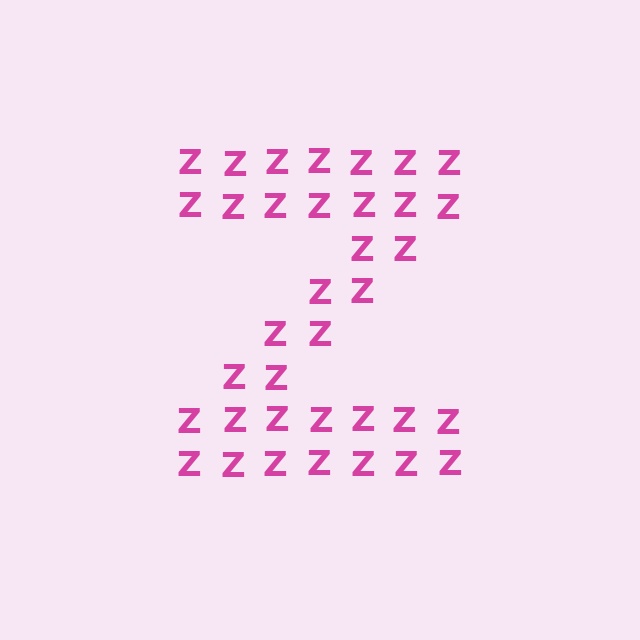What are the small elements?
The small elements are letter Z's.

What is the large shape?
The large shape is the letter Z.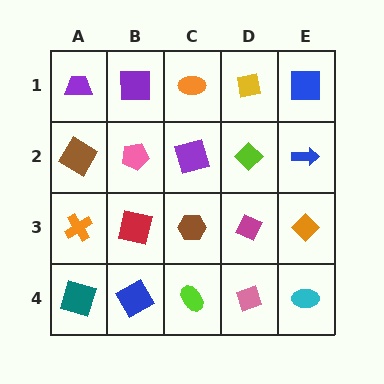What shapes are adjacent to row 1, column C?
A purple square (row 2, column C), a purple square (row 1, column B), a yellow square (row 1, column D).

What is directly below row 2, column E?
An orange diamond.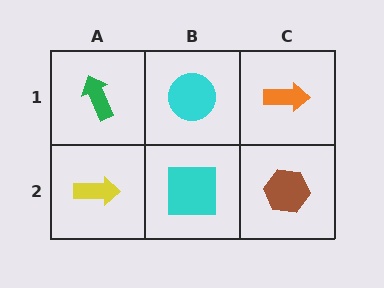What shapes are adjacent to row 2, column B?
A cyan circle (row 1, column B), a yellow arrow (row 2, column A), a brown hexagon (row 2, column C).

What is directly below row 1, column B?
A cyan square.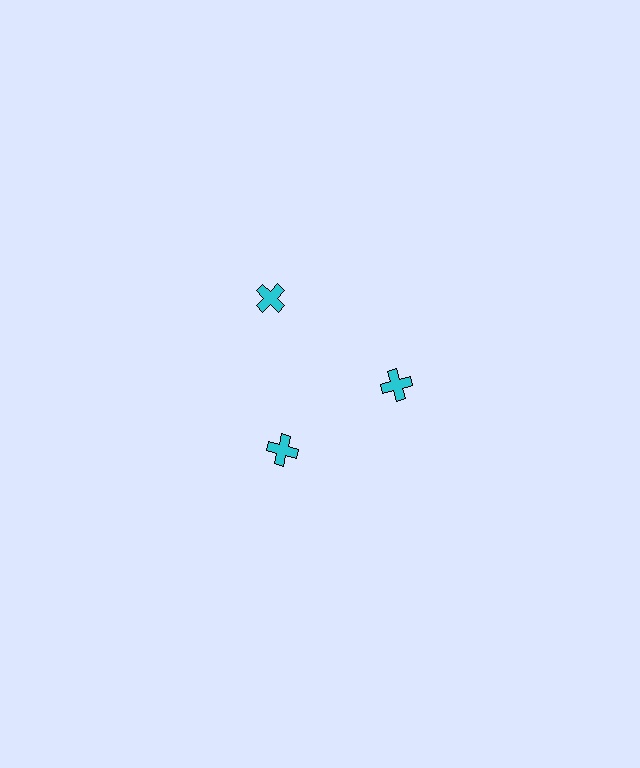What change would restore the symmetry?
The symmetry would be restored by moving it inward, back onto the ring so that all 3 crosses sit at equal angles and equal distance from the center.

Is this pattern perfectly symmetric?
No. The 3 cyan crosses are arranged in a ring, but one element near the 11 o'clock position is pushed outward from the center, breaking the 3-fold rotational symmetry.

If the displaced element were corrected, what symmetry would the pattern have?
It would have 3-fold rotational symmetry — the pattern would map onto itself every 120 degrees.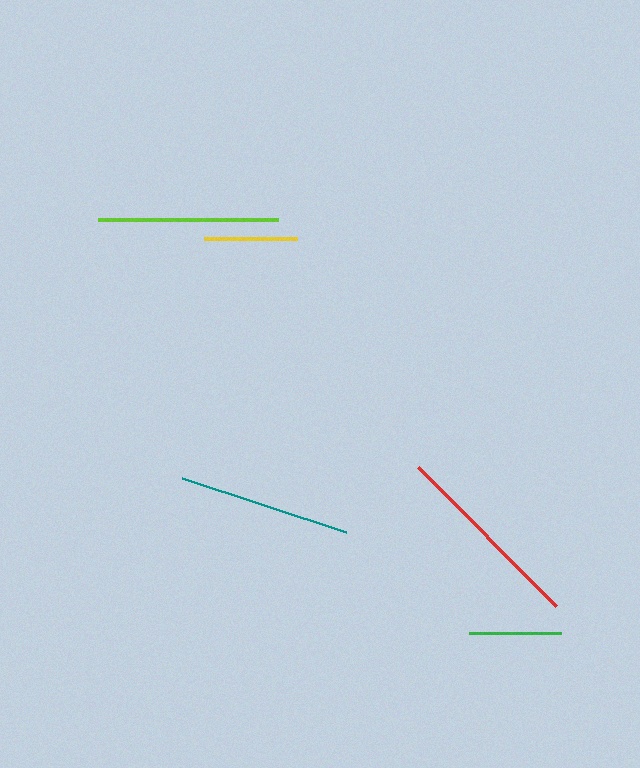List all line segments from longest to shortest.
From longest to shortest: red, lime, teal, yellow, green.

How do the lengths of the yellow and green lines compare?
The yellow and green lines are approximately the same length.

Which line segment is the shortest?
The green line is the shortest at approximately 92 pixels.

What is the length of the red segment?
The red segment is approximately 196 pixels long.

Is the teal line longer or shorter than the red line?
The red line is longer than the teal line.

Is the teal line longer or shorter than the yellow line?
The teal line is longer than the yellow line.